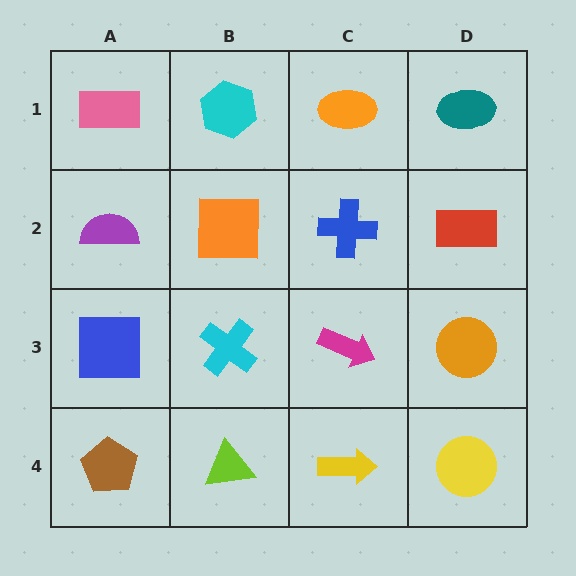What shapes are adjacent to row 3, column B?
An orange square (row 2, column B), a lime triangle (row 4, column B), a blue square (row 3, column A), a magenta arrow (row 3, column C).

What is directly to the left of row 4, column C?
A lime triangle.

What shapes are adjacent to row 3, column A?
A purple semicircle (row 2, column A), a brown pentagon (row 4, column A), a cyan cross (row 3, column B).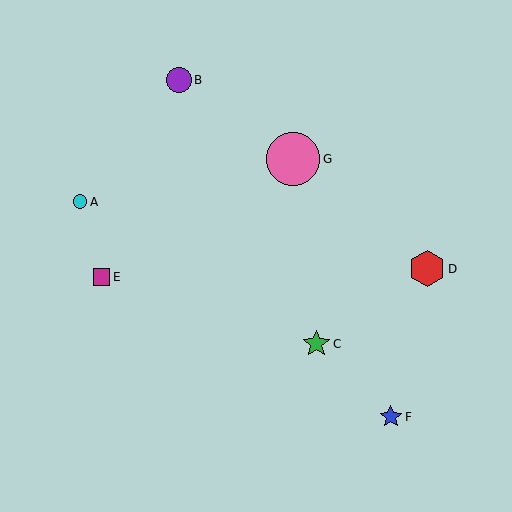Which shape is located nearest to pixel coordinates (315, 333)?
The green star (labeled C) at (316, 344) is nearest to that location.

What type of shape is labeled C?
Shape C is a green star.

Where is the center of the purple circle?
The center of the purple circle is at (179, 80).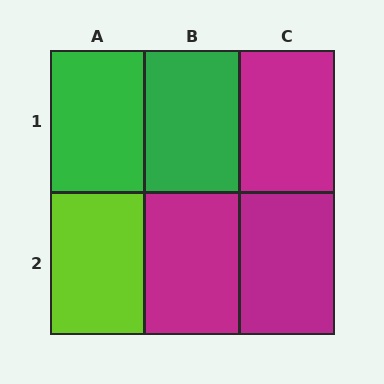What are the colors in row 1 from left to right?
Green, green, magenta.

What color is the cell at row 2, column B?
Magenta.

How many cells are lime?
1 cell is lime.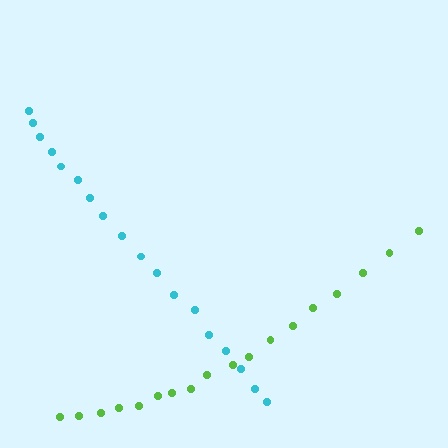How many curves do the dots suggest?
There are 2 distinct paths.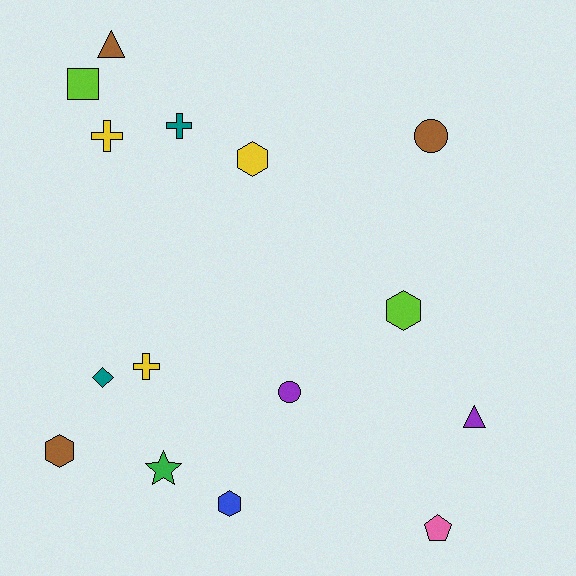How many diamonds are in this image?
There is 1 diamond.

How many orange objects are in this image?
There are no orange objects.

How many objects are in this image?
There are 15 objects.